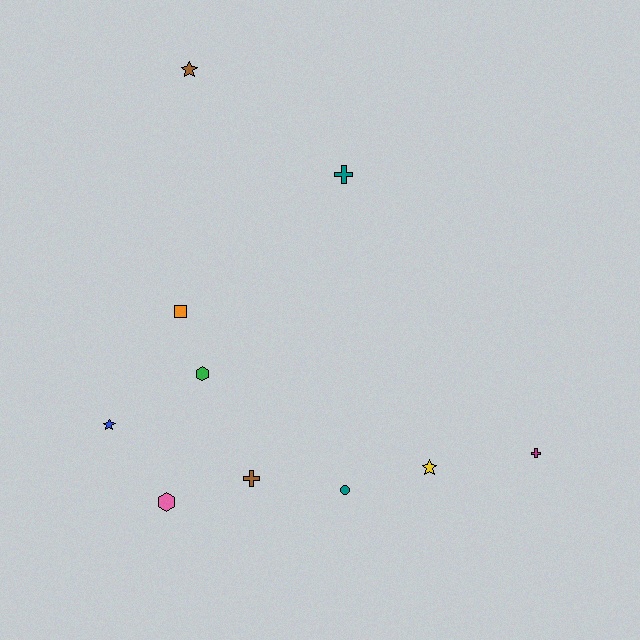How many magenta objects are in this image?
There is 1 magenta object.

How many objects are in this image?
There are 10 objects.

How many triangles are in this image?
There are no triangles.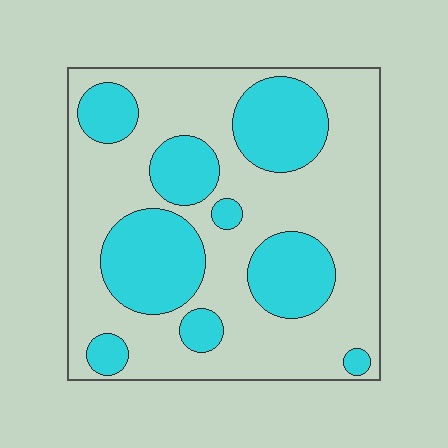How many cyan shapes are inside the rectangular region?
9.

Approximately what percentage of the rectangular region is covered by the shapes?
Approximately 35%.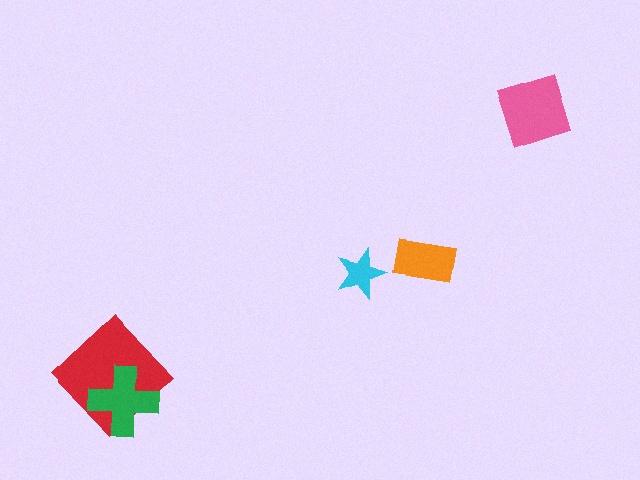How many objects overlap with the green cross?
1 object overlaps with the green cross.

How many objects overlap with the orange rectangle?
0 objects overlap with the orange rectangle.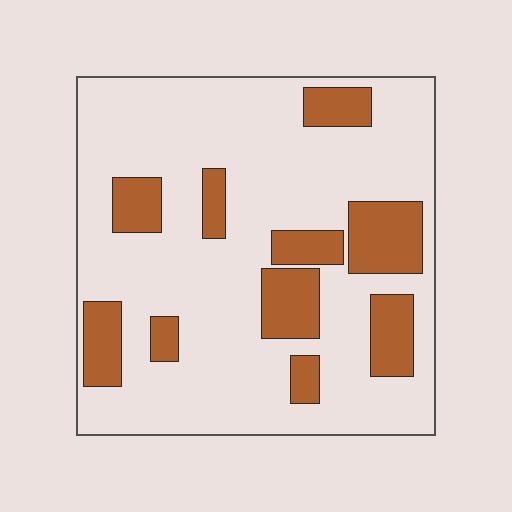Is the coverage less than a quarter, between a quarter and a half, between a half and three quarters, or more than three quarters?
Less than a quarter.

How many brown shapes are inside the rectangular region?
10.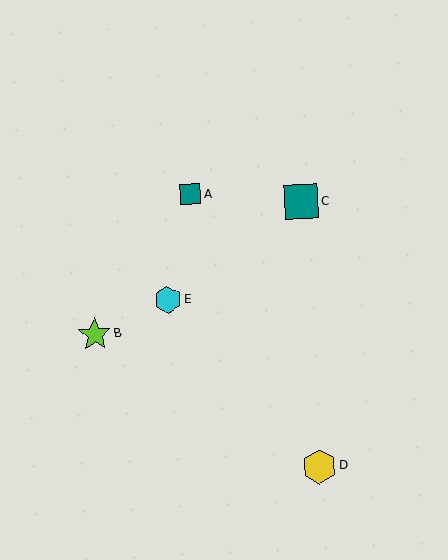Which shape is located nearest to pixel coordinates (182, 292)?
The cyan hexagon (labeled E) at (168, 300) is nearest to that location.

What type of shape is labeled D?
Shape D is a yellow hexagon.